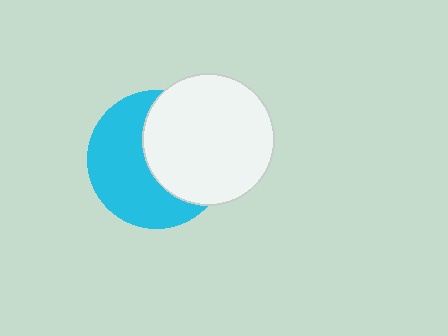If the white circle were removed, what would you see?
You would see the complete cyan circle.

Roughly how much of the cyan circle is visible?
About half of it is visible (roughly 53%).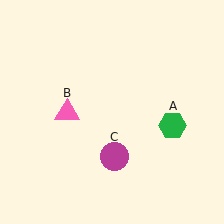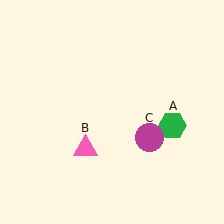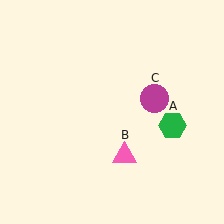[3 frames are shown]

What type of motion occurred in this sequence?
The pink triangle (object B), magenta circle (object C) rotated counterclockwise around the center of the scene.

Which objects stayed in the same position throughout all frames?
Green hexagon (object A) remained stationary.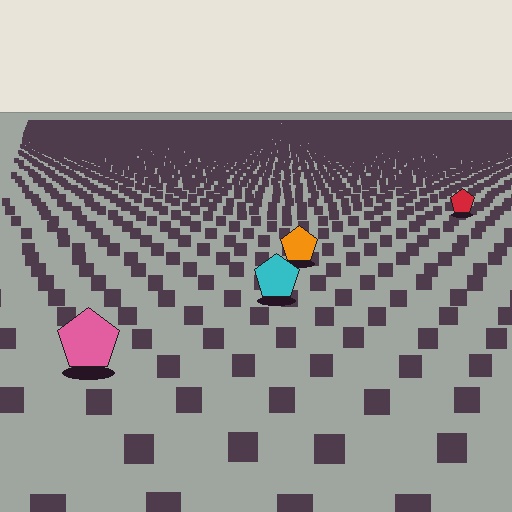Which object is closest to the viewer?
The pink pentagon is closest. The texture marks near it are larger and more spread out.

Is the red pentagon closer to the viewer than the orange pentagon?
No. The orange pentagon is closer — you can tell from the texture gradient: the ground texture is coarser near it.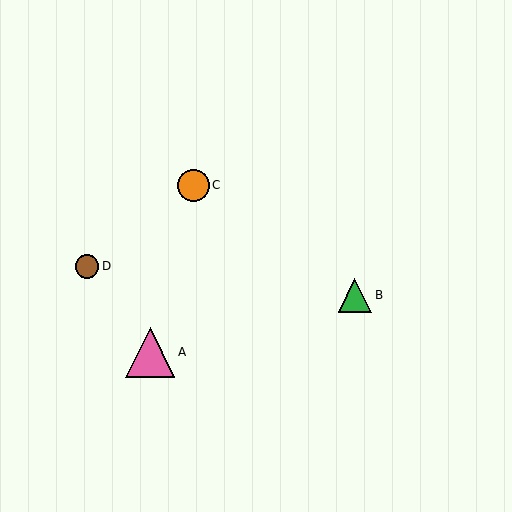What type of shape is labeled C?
Shape C is an orange circle.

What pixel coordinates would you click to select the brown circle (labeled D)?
Click at (87, 266) to select the brown circle D.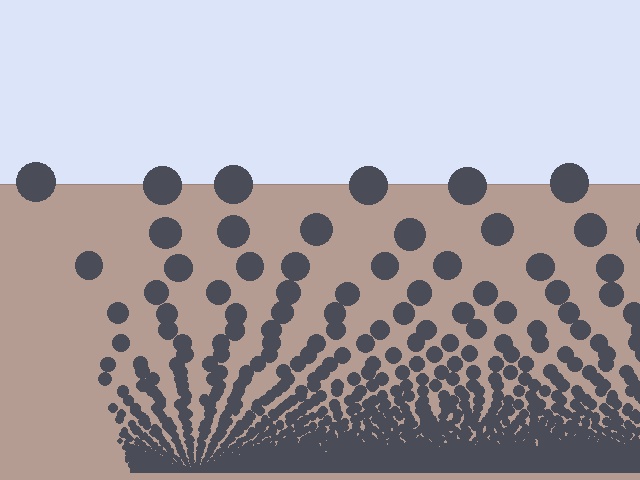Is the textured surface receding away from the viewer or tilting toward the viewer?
The surface appears to tilt toward the viewer. Texture elements get larger and sparser toward the top.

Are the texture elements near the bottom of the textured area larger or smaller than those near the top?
Smaller. The gradient is inverted — elements near the bottom are smaller and denser.